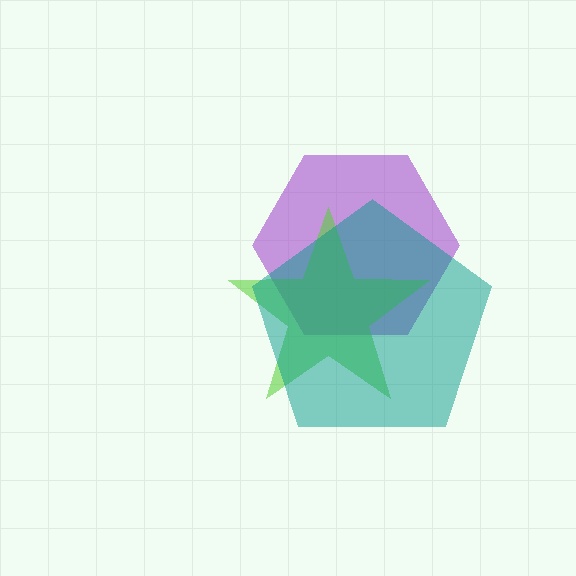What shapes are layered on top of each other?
The layered shapes are: a purple hexagon, a lime star, a teal pentagon.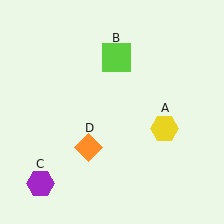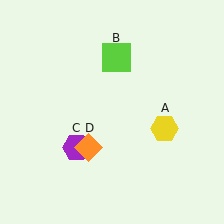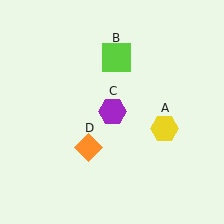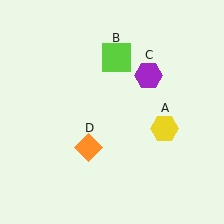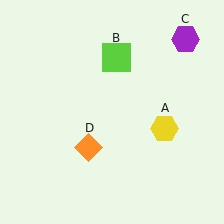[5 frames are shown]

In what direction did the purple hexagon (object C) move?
The purple hexagon (object C) moved up and to the right.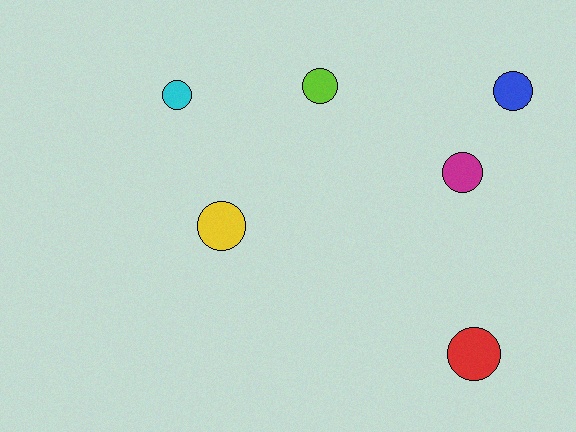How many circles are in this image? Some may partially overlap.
There are 6 circles.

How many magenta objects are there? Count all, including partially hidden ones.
There is 1 magenta object.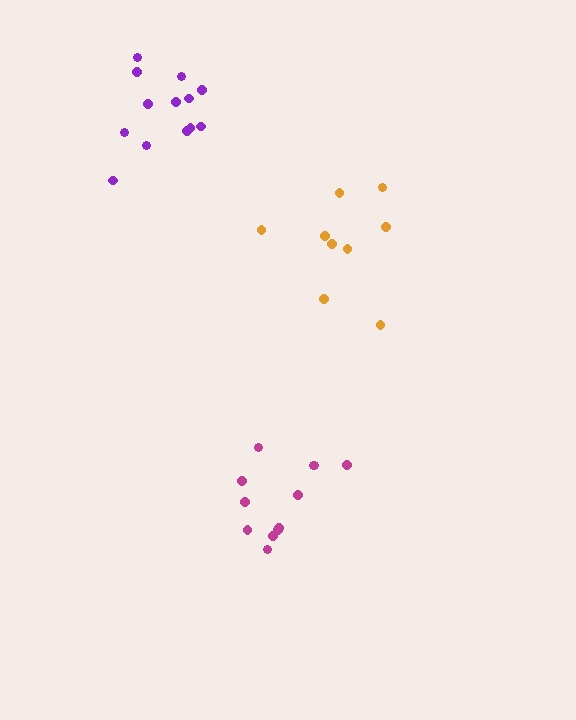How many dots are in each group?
Group 1: 13 dots, Group 2: 13 dots, Group 3: 9 dots (35 total).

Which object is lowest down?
The magenta cluster is bottommost.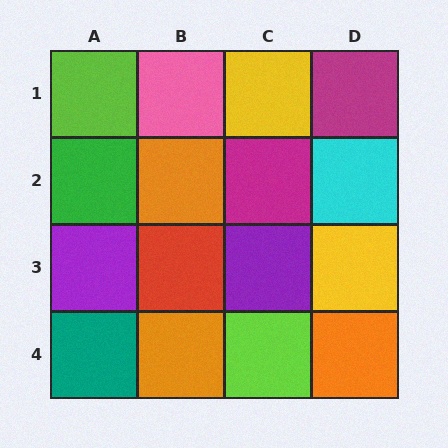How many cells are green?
1 cell is green.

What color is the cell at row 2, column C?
Magenta.